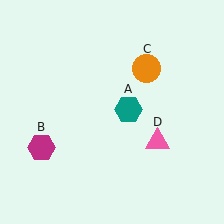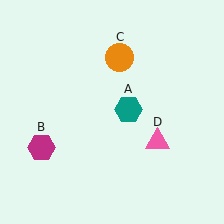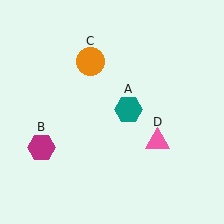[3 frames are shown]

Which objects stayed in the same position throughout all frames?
Teal hexagon (object A) and magenta hexagon (object B) and pink triangle (object D) remained stationary.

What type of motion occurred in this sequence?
The orange circle (object C) rotated counterclockwise around the center of the scene.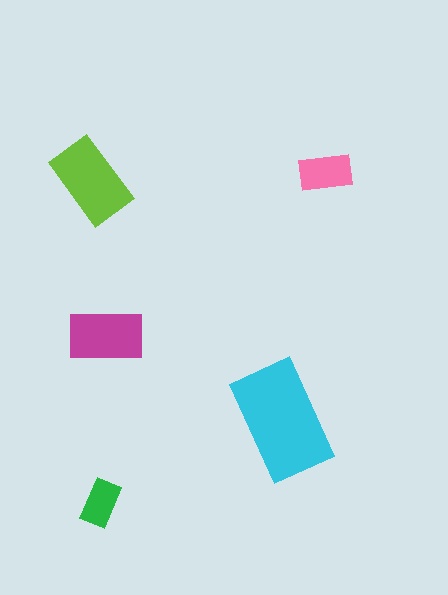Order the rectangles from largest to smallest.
the cyan one, the lime one, the magenta one, the pink one, the green one.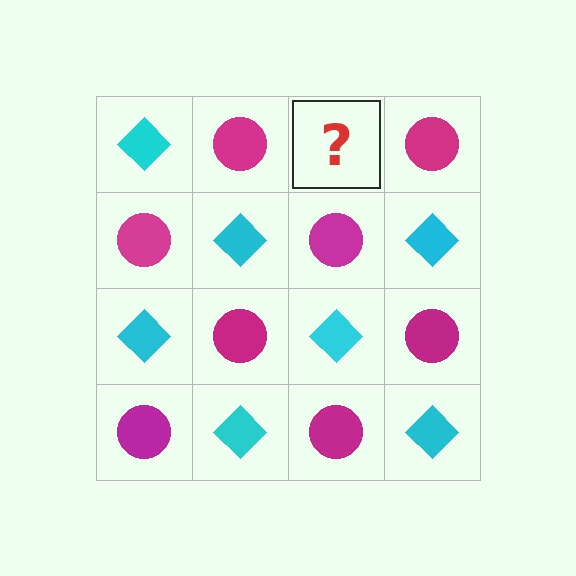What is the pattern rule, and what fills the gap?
The rule is that it alternates cyan diamond and magenta circle in a checkerboard pattern. The gap should be filled with a cyan diamond.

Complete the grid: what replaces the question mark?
The question mark should be replaced with a cyan diamond.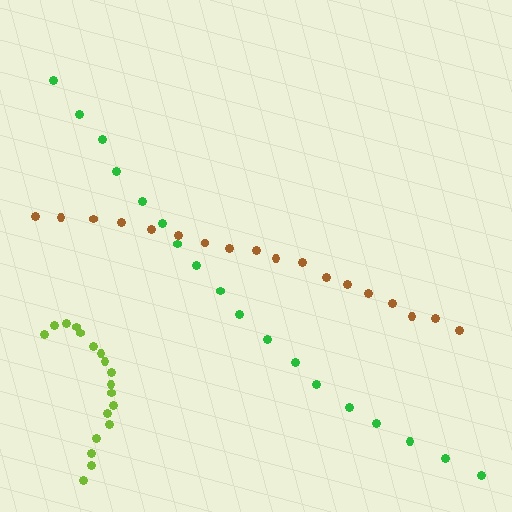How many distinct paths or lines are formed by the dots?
There are 3 distinct paths.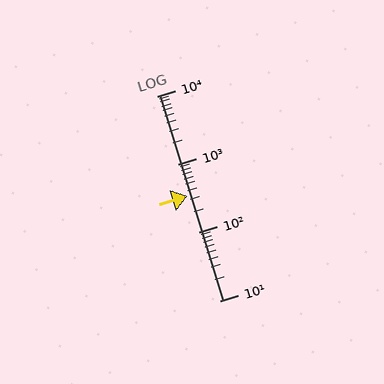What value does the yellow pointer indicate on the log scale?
The pointer indicates approximately 340.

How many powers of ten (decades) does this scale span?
The scale spans 3 decades, from 10 to 10000.